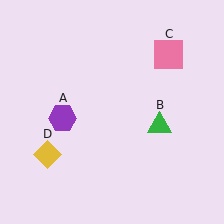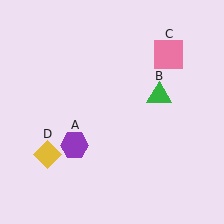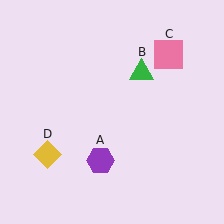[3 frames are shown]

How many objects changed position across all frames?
2 objects changed position: purple hexagon (object A), green triangle (object B).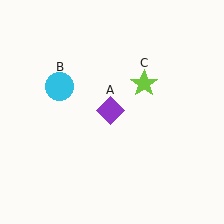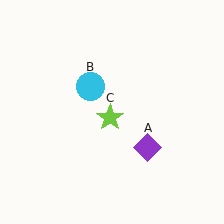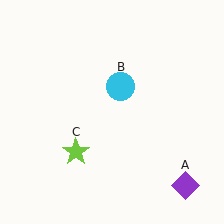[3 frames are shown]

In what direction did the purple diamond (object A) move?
The purple diamond (object A) moved down and to the right.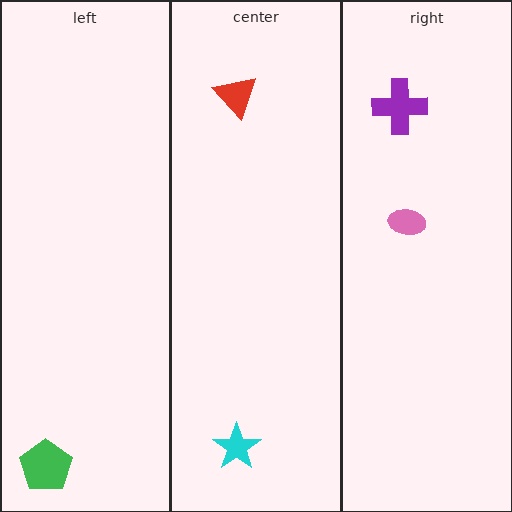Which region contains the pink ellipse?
The right region.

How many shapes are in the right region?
2.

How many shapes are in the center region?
2.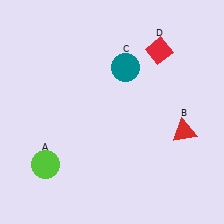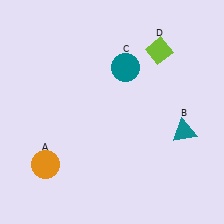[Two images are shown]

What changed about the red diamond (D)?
In Image 1, D is red. In Image 2, it changed to lime.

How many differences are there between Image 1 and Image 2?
There are 3 differences between the two images.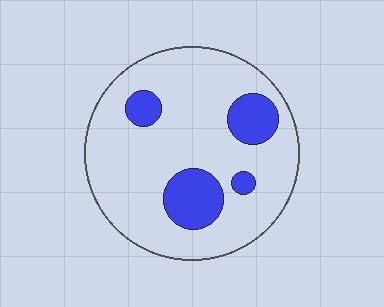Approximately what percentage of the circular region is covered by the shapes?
Approximately 20%.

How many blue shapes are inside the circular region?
4.